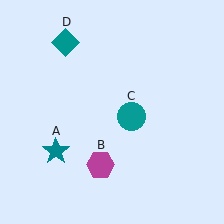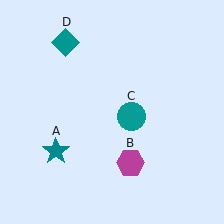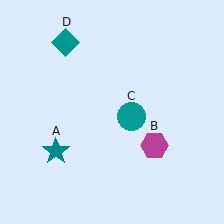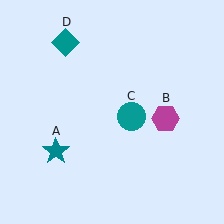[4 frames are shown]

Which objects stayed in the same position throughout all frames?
Teal star (object A) and teal circle (object C) and teal diamond (object D) remained stationary.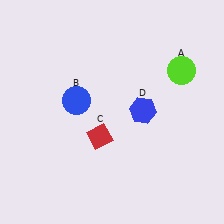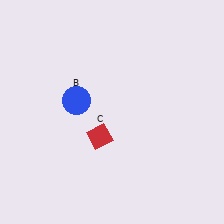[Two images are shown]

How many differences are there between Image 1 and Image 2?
There are 2 differences between the two images.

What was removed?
The blue hexagon (D), the lime circle (A) were removed in Image 2.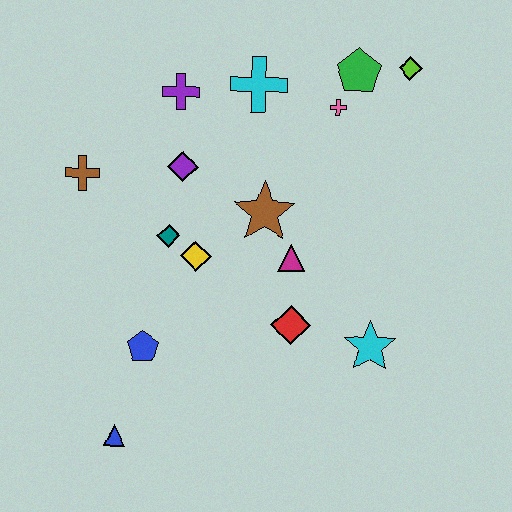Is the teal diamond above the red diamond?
Yes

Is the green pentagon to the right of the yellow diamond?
Yes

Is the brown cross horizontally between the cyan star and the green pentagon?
No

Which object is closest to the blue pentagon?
The blue triangle is closest to the blue pentagon.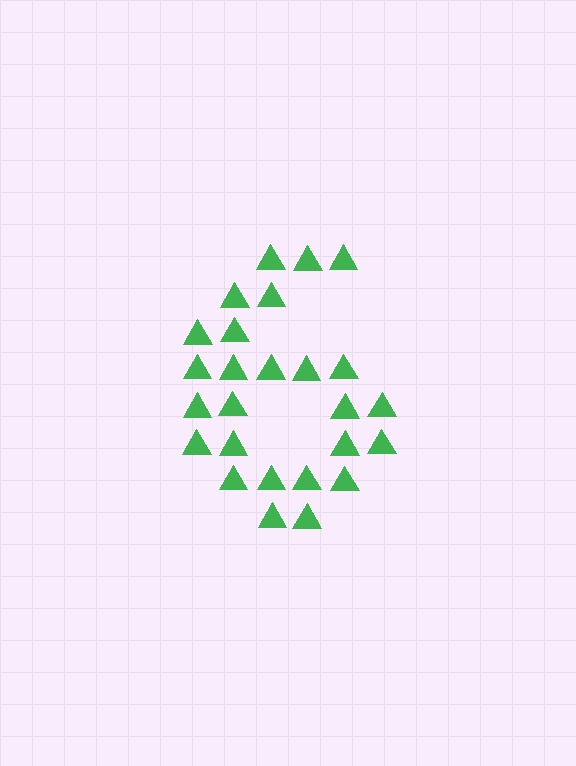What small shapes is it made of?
It is made of small triangles.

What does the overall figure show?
The overall figure shows the digit 6.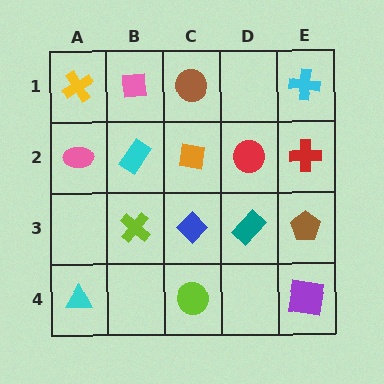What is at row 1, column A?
A yellow cross.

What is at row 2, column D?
A red circle.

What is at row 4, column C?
A lime circle.